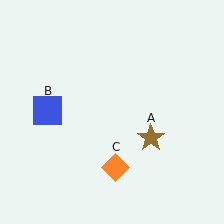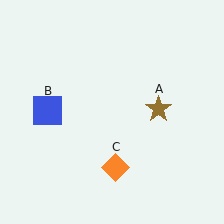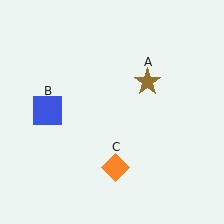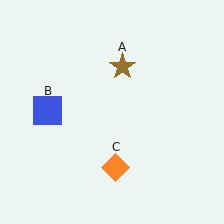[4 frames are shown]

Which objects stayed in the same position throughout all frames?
Blue square (object B) and orange diamond (object C) remained stationary.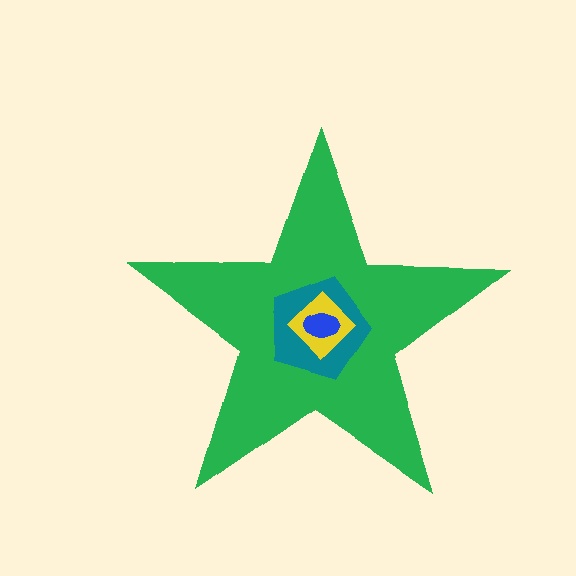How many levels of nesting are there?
4.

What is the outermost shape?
The green star.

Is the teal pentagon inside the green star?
Yes.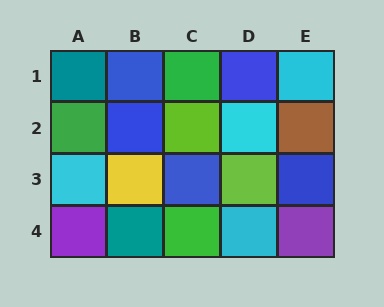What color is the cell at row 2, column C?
Lime.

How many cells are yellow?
1 cell is yellow.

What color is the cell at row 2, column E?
Brown.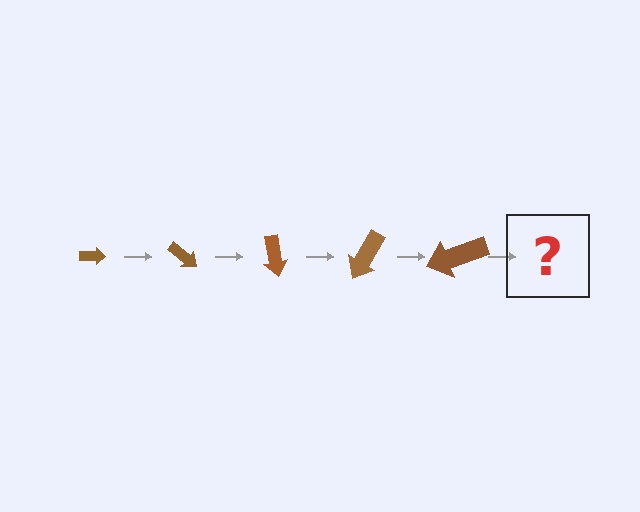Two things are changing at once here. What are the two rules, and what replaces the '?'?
The two rules are that the arrow grows larger each step and it rotates 40 degrees each step. The '?' should be an arrow, larger than the previous one and rotated 200 degrees from the start.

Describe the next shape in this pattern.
It should be an arrow, larger than the previous one and rotated 200 degrees from the start.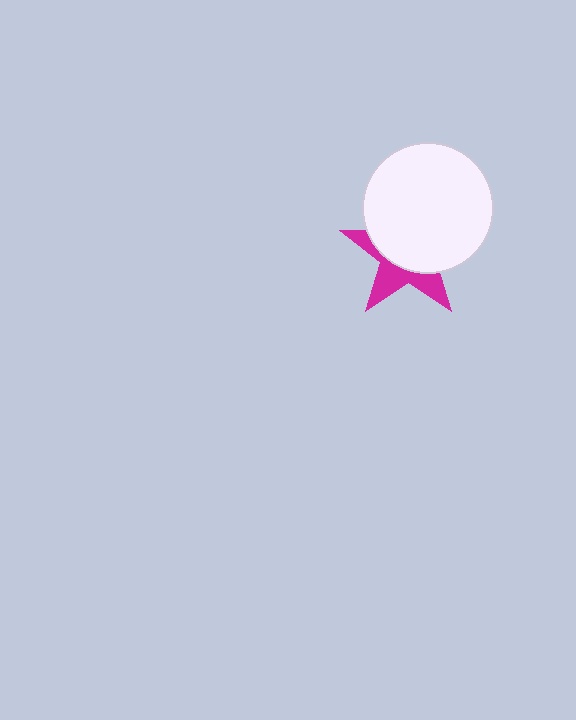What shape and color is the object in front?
The object in front is a white circle.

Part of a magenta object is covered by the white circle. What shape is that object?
It is a star.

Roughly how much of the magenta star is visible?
A small part of it is visible (roughly 38%).